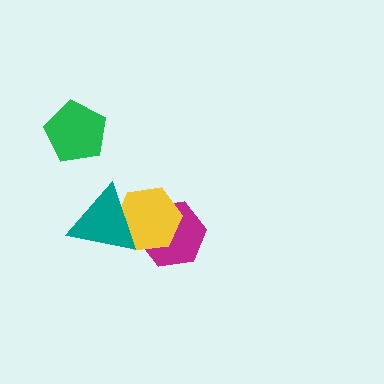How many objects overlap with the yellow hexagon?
2 objects overlap with the yellow hexagon.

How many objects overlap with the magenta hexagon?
1 object overlaps with the magenta hexagon.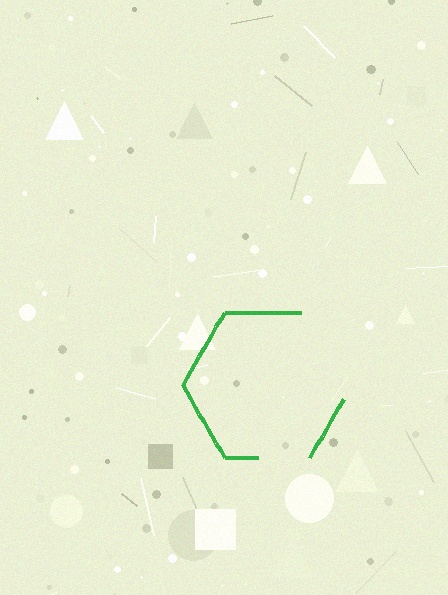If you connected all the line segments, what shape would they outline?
They would outline a hexagon.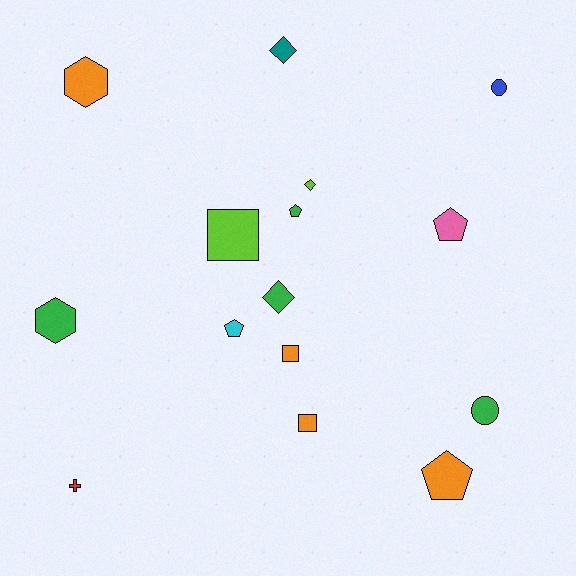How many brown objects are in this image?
There are no brown objects.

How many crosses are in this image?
There is 1 cross.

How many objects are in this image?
There are 15 objects.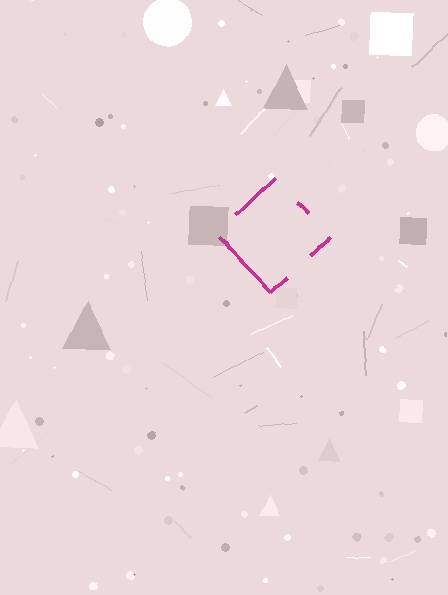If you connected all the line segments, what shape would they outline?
They would outline a diamond.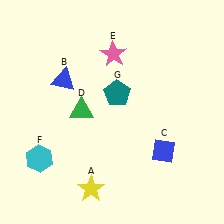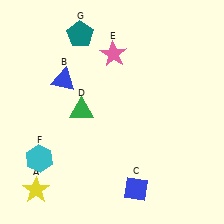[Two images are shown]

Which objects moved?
The objects that moved are: the yellow star (A), the blue diamond (C), the teal pentagon (G).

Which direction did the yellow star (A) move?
The yellow star (A) moved left.